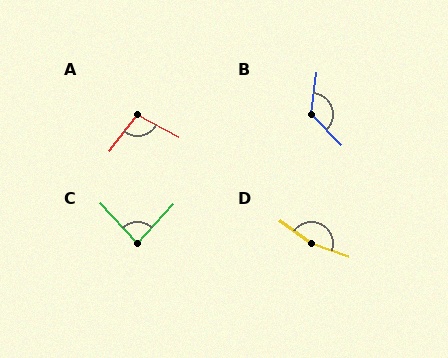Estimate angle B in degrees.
Approximately 128 degrees.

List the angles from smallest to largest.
C (86°), A (100°), B (128°), D (163°).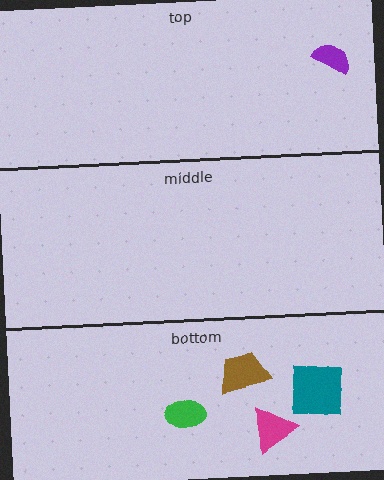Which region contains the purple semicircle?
The top region.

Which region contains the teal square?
The bottom region.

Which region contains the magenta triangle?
The bottom region.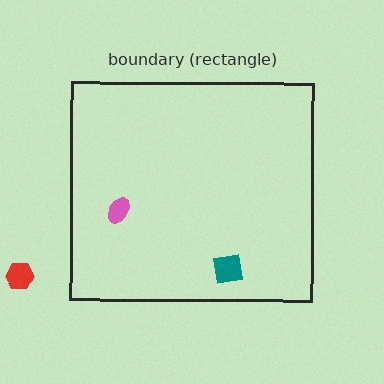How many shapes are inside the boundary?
2 inside, 1 outside.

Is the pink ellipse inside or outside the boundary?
Inside.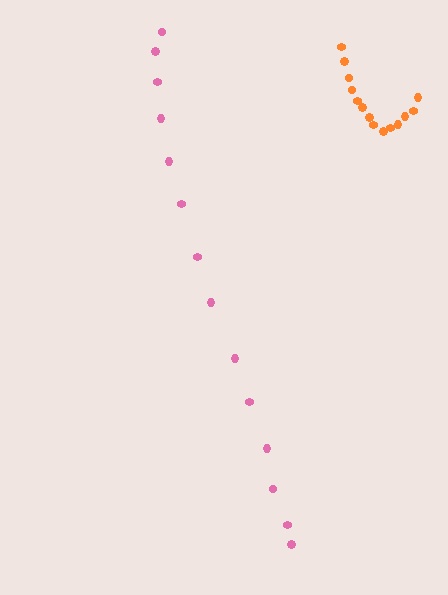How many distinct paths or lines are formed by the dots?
There are 2 distinct paths.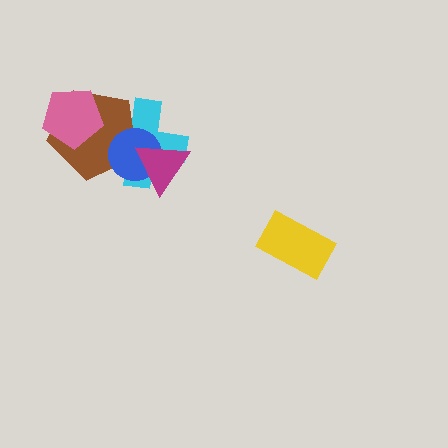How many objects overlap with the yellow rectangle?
0 objects overlap with the yellow rectangle.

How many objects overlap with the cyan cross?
3 objects overlap with the cyan cross.